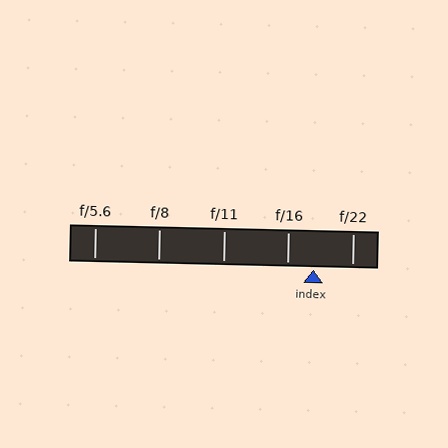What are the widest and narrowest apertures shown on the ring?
The widest aperture shown is f/5.6 and the narrowest is f/22.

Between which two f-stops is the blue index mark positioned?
The index mark is between f/16 and f/22.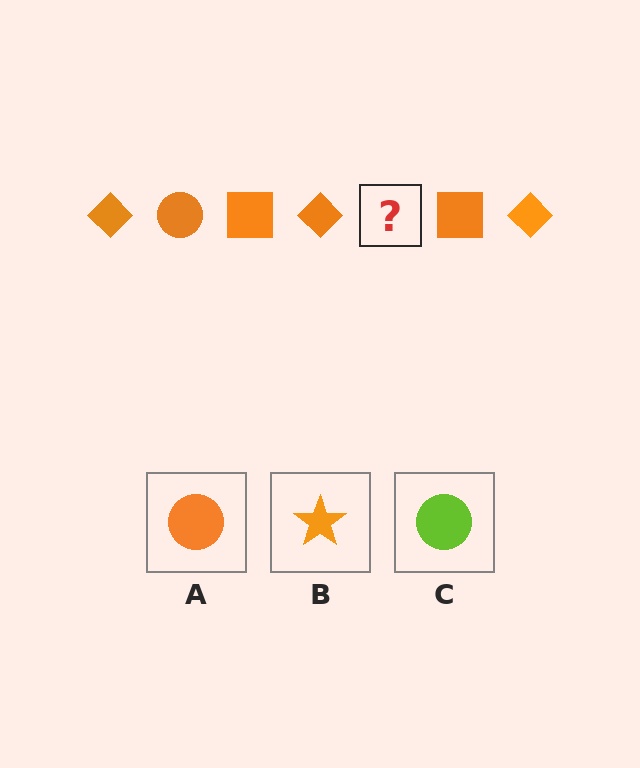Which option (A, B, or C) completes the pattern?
A.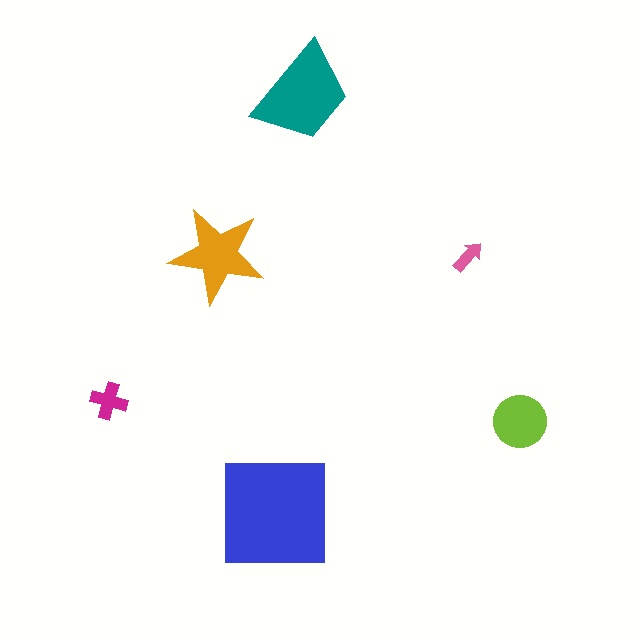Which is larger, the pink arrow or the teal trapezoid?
The teal trapezoid.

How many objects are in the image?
There are 6 objects in the image.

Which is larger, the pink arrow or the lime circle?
The lime circle.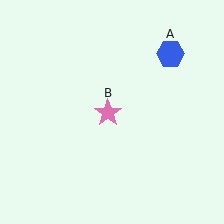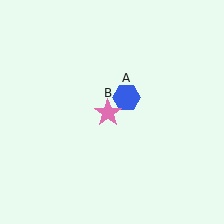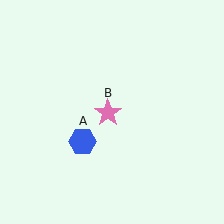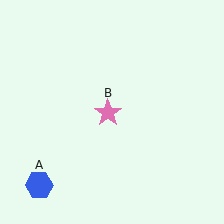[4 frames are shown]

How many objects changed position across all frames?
1 object changed position: blue hexagon (object A).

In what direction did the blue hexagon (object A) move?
The blue hexagon (object A) moved down and to the left.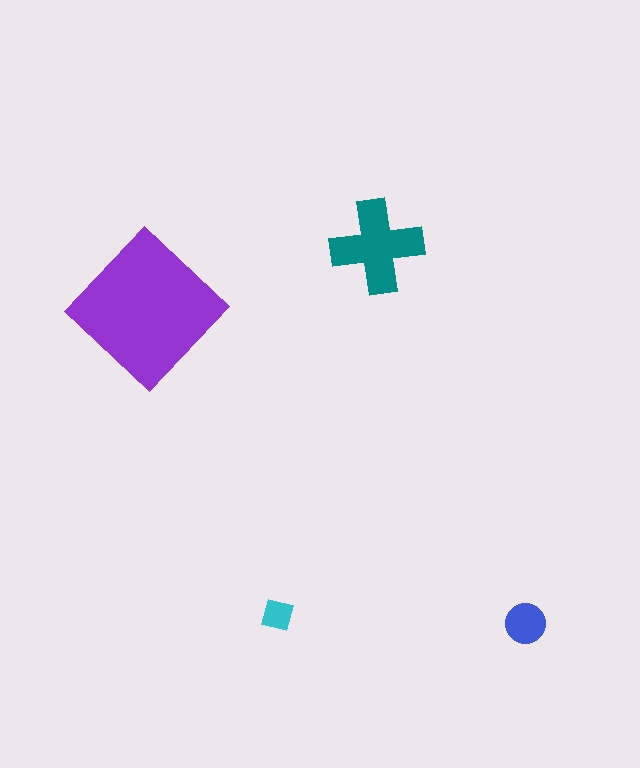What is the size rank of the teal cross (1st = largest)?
2nd.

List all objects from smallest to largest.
The cyan square, the blue circle, the teal cross, the purple diamond.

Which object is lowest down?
The blue circle is bottommost.